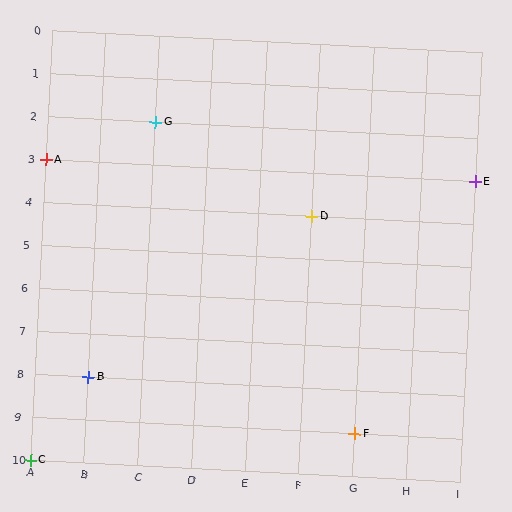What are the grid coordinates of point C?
Point C is at grid coordinates (A, 10).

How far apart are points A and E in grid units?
Points A and E are 8 columns apart.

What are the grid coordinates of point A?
Point A is at grid coordinates (A, 3).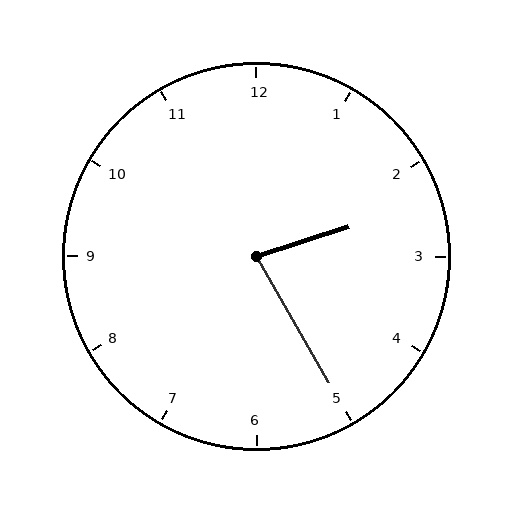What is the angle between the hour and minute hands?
Approximately 78 degrees.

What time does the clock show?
2:25.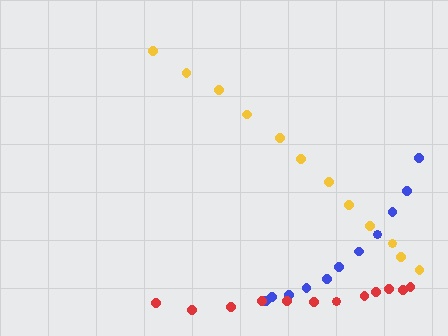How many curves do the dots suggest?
There are 3 distinct paths.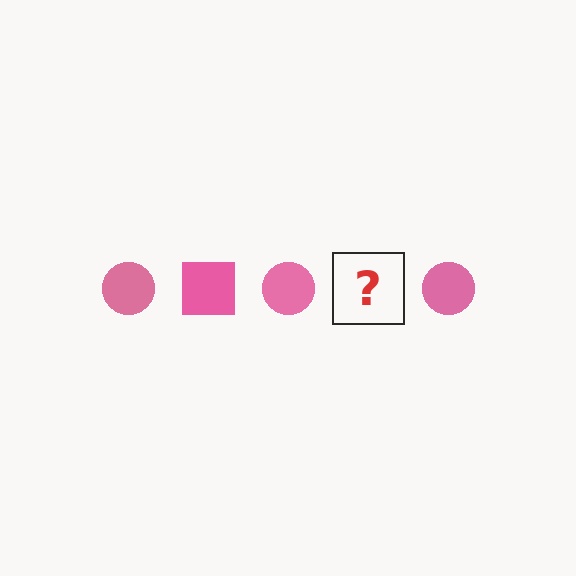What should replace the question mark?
The question mark should be replaced with a pink square.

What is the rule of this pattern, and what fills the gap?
The rule is that the pattern cycles through circle, square shapes in pink. The gap should be filled with a pink square.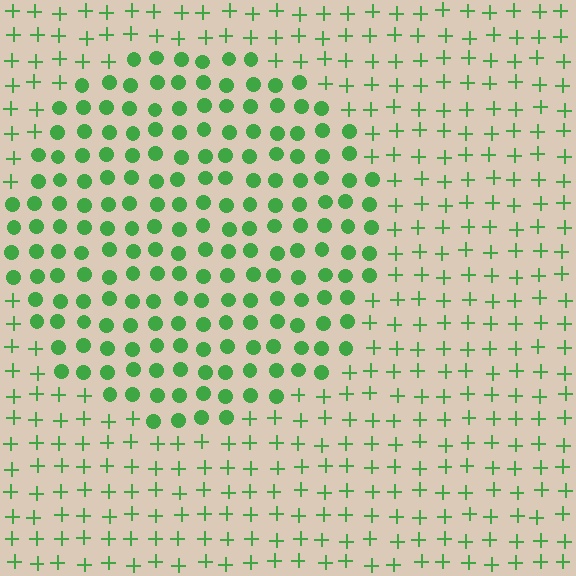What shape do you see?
I see a circle.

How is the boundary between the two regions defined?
The boundary is defined by a change in element shape: circles inside vs. plus signs outside. All elements share the same color and spacing.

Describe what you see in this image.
The image is filled with small green elements arranged in a uniform grid. A circle-shaped region contains circles, while the surrounding area contains plus signs. The boundary is defined purely by the change in element shape.